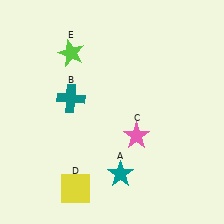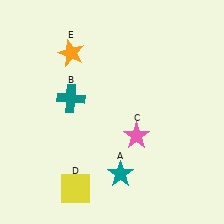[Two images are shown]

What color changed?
The star (E) changed from lime in Image 1 to orange in Image 2.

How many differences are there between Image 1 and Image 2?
There is 1 difference between the two images.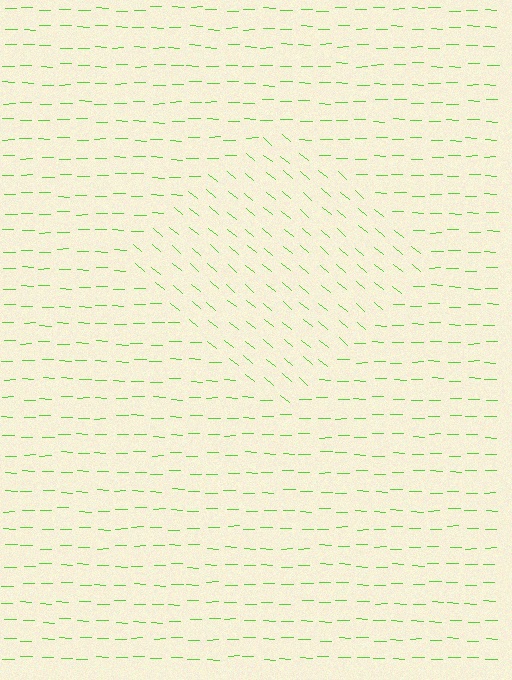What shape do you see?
I see a diamond.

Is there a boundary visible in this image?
Yes, there is a texture boundary formed by a change in line orientation.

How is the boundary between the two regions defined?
The boundary is defined purely by a change in line orientation (approximately 39 degrees difference). All lines are the same color and thickness.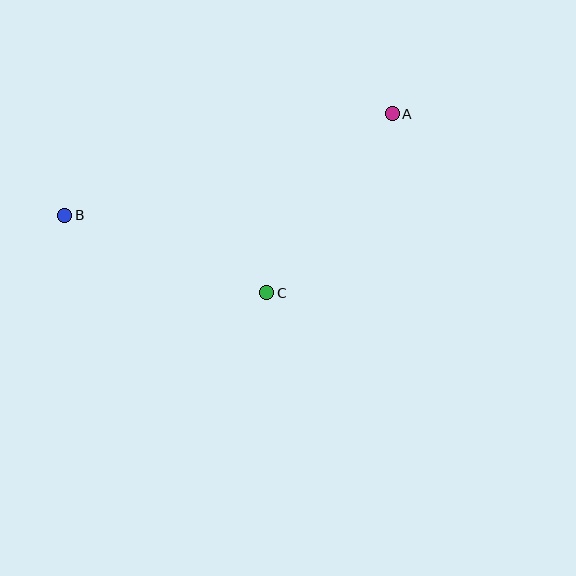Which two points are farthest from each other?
Points A and B are farthest from each other.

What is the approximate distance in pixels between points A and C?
The distance between A and C is approximately 219 pixels.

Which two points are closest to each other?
Points B and C are closest to each other.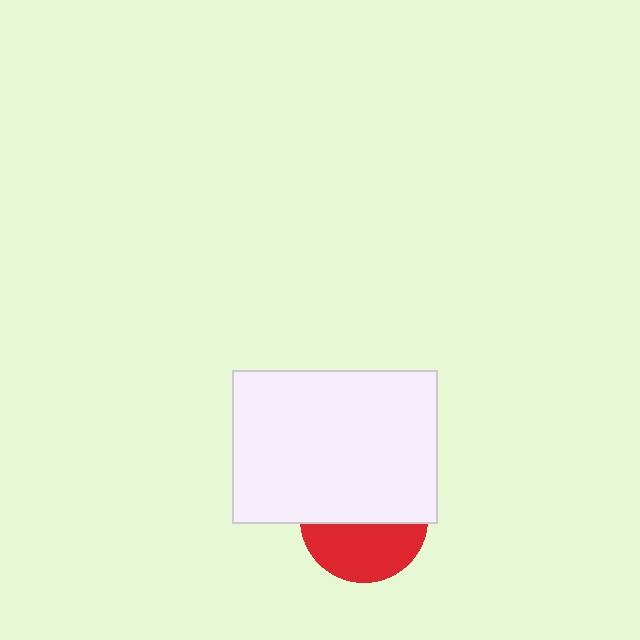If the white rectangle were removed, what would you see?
You would see the complete red circle.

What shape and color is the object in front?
The object in front is a white rectangle.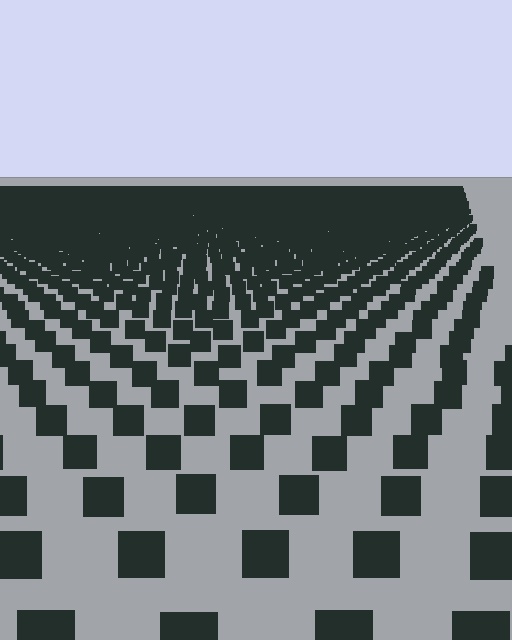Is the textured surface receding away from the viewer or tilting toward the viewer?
The surface is receding away from the viewer. Texture elements get smaller and denser toward the top.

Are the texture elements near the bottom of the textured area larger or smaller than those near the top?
Larger. Near the bottom, elements are closer to the viewer and appear at a bigger on-screen size.